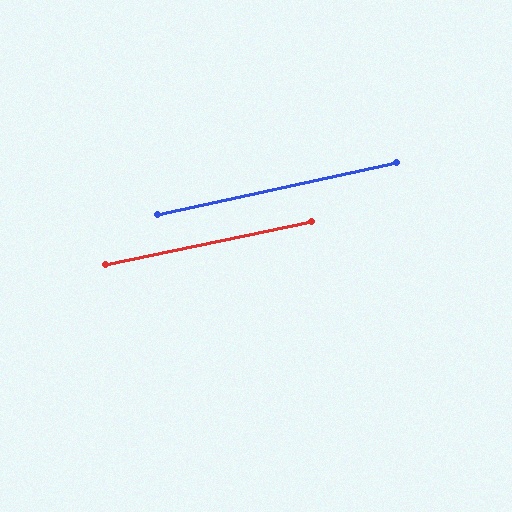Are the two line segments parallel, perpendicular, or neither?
Parallel — their directions differ by only 0.5°.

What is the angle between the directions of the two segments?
Approximately 0 degrees.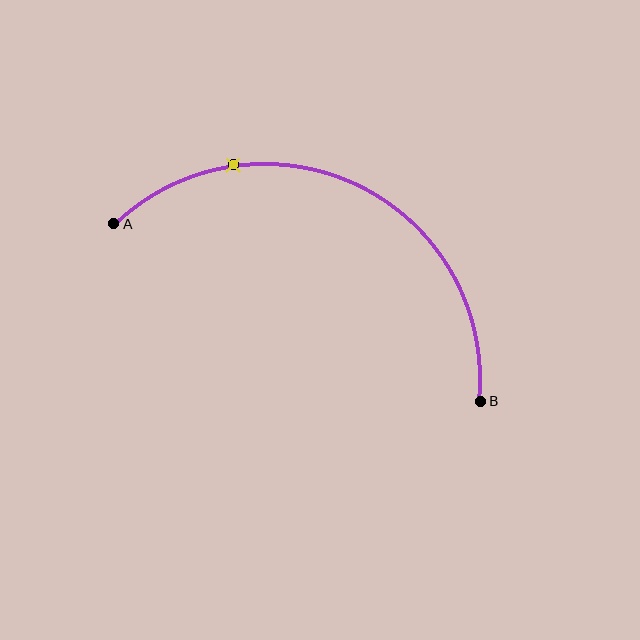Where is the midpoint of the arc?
The arc midpoint is the point on the curve farthest from the straight line joining A and B. It sits above that line.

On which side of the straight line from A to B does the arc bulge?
The arc bulges above the straight line connecting A and B.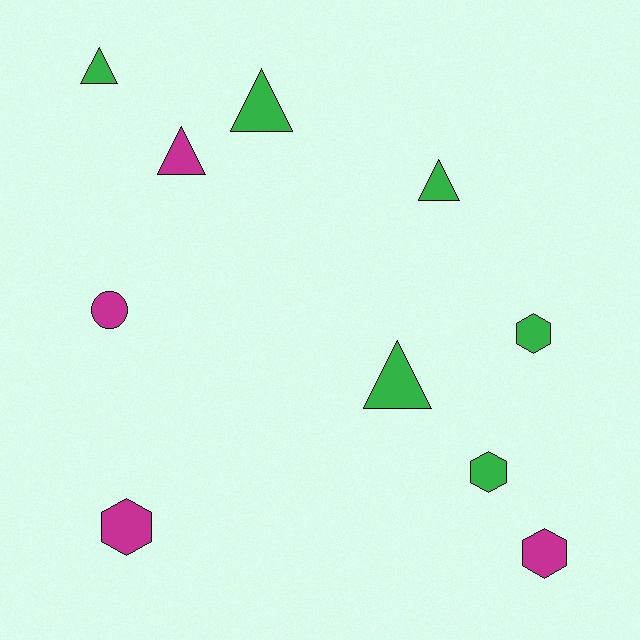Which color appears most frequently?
Green, with 6 objects.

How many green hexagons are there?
There are 2 green hexagons.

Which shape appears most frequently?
Triangle, with 5 objects.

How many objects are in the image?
There are 10 objects.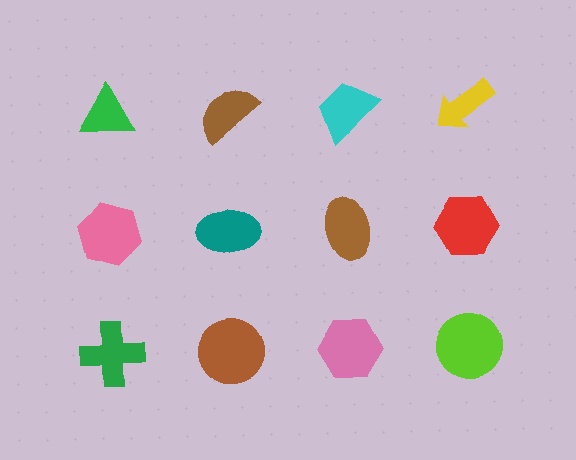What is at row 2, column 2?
A teal ellipse.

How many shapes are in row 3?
4 shapes.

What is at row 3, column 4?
A lime circle.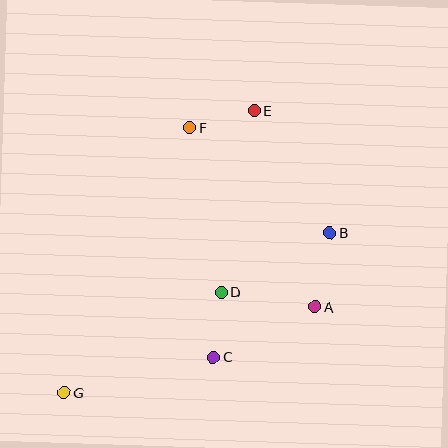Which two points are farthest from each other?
Points E and G are farthest from each other.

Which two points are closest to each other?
Points C and D are closest to each other.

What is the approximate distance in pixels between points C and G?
The distance between C and G is approximately 154 pixels.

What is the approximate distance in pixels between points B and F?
The distance between B and F is approximately 175 pixels.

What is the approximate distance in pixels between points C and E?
The distance between C and E is approximately 250 pixels.